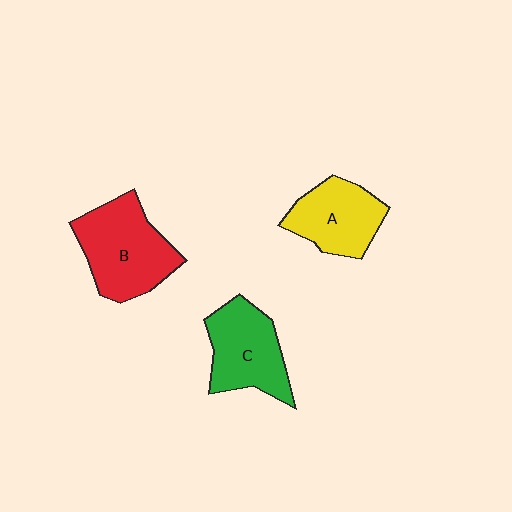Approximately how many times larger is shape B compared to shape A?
Approximately 1.3 times.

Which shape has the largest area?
Shape B (red).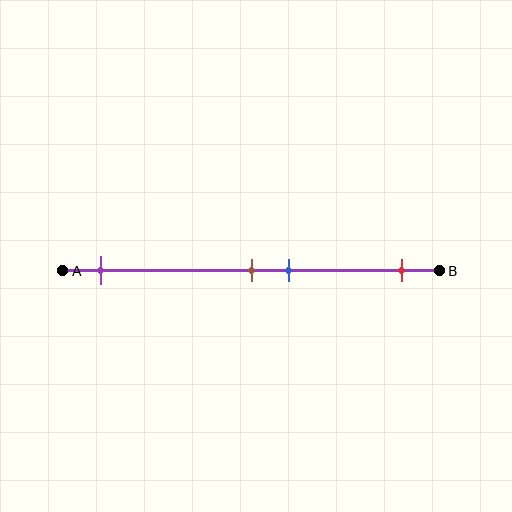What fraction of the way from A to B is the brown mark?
The brown mark is approximately 50% (0.5) of the way from A to B.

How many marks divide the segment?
There are 4 marks dividing the segment.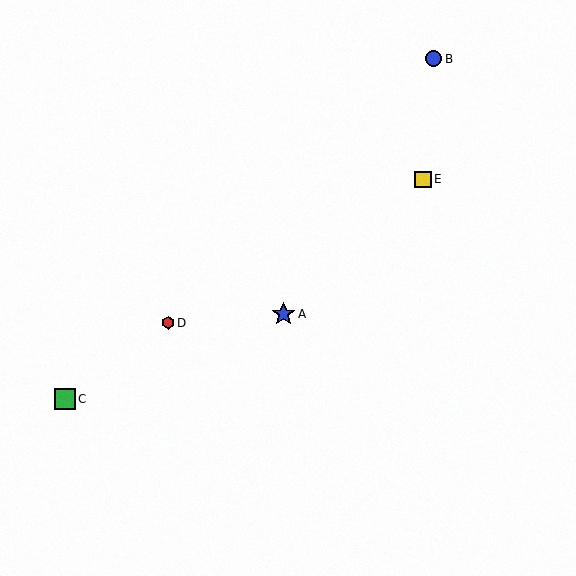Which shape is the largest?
The blue star (labeled A) is the largest.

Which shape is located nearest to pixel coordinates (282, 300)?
The blue star (labeled A) at (284, 314) is nearest to that location.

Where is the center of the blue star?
The center of the blue star is at (284, 314).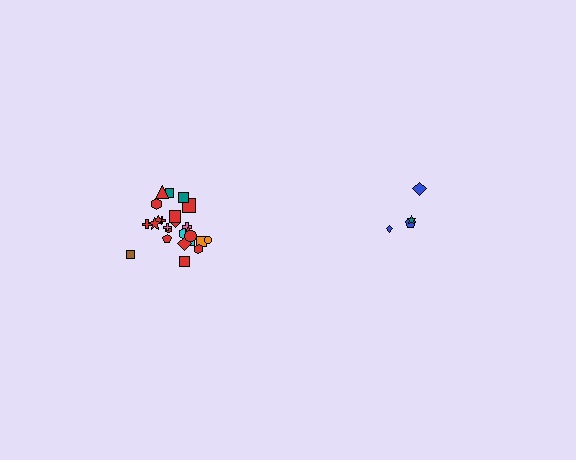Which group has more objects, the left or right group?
The left group.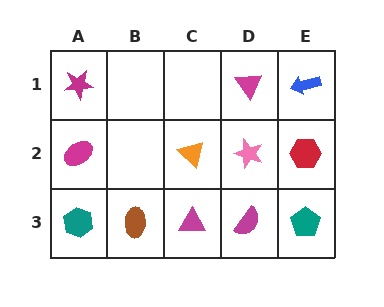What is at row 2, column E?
A red hexagon.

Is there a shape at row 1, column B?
No, that cell is empty.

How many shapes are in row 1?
3 shapes.